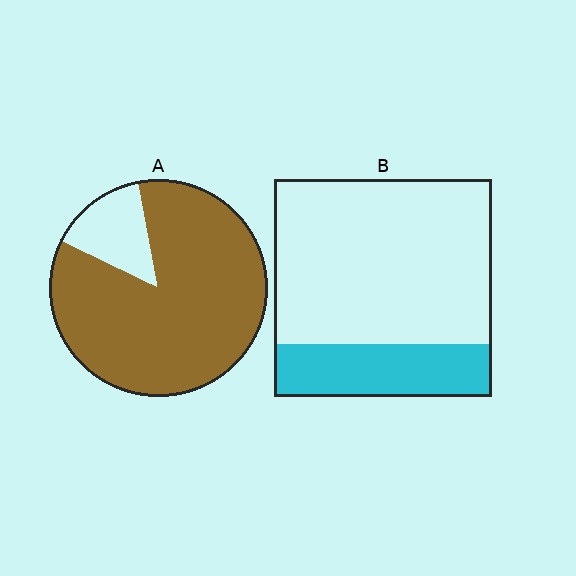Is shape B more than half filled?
No.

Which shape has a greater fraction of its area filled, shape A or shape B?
Shape A.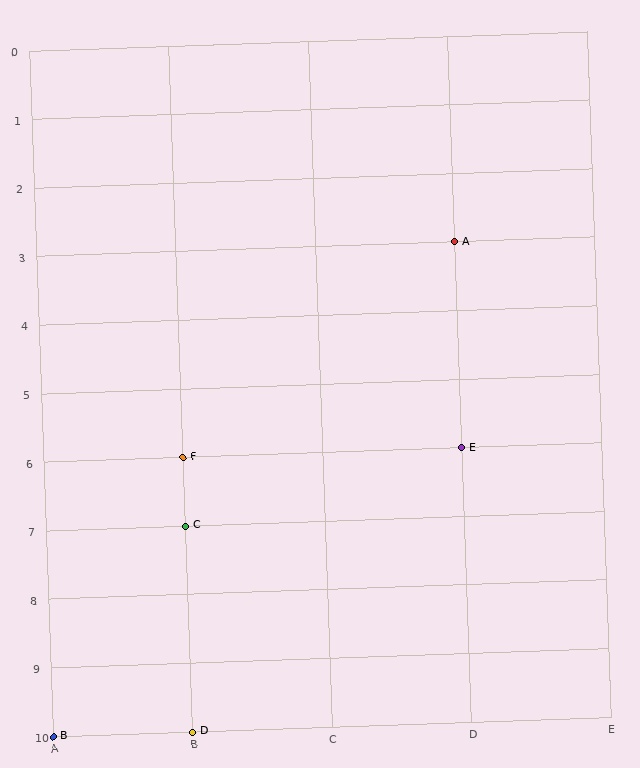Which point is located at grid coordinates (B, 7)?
Point C is at (B, 7).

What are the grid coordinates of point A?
Point A is at grid coordinates (D, 3).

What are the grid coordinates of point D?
Point D is at grid coordinates (B, 10).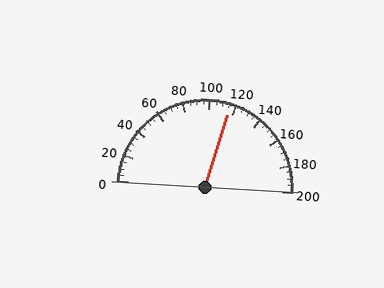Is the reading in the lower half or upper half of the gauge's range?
The reading is in the upper half of the range (0 to 200).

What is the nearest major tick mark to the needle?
The nearest major tick mark is 120.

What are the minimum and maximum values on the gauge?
The gauge ranges from 0 to 200.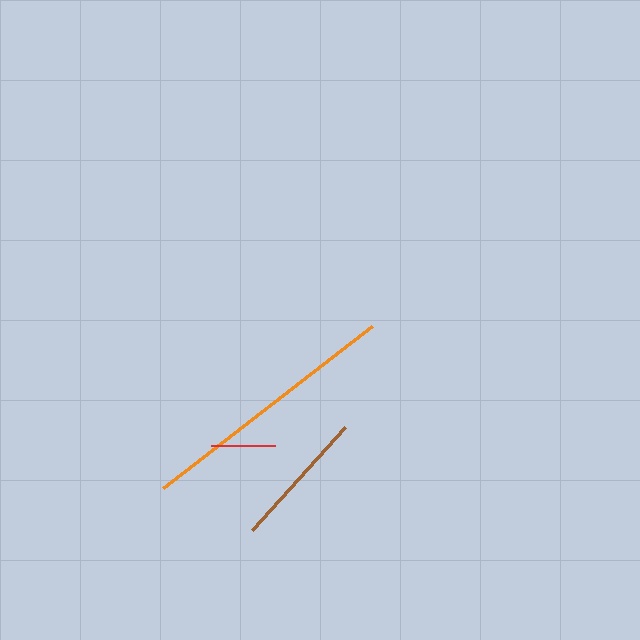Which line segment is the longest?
The orange line is the longest at approximately 264 pixels.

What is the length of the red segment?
The red segment is approximately 63 pixels long.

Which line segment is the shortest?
The red line is the shortest at approximately 63 pixels.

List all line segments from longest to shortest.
From longest to shortest: orange, brown, red.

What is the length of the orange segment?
The orange segment is approximately 264 pixels long.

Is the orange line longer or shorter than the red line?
The orange line is longer than the red line.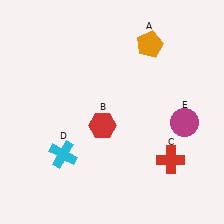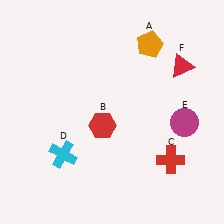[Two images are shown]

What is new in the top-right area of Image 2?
A red triangle (F) was added in the top-right area of Image 2.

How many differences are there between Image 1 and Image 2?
There is 1 difference between the two images.